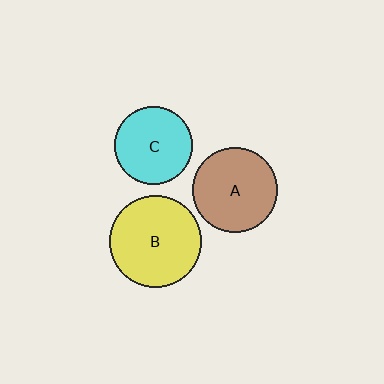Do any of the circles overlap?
No, none of the circles overlap.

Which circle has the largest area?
Circle B (yellow).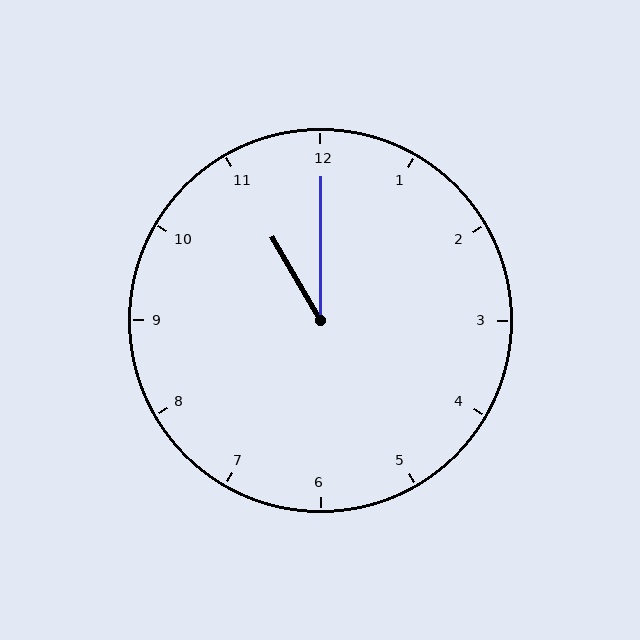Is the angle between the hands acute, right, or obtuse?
It is acute.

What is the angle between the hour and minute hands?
Approximately 30 degrees.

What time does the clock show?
11:00.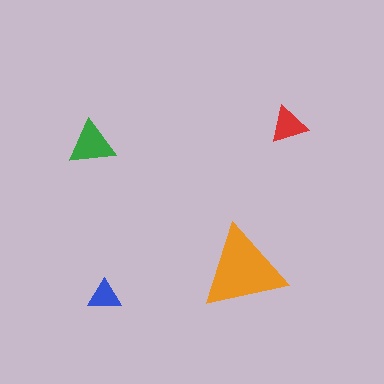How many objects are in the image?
There are 4 objects in the image.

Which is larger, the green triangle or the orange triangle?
The orange one.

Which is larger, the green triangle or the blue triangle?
The green one.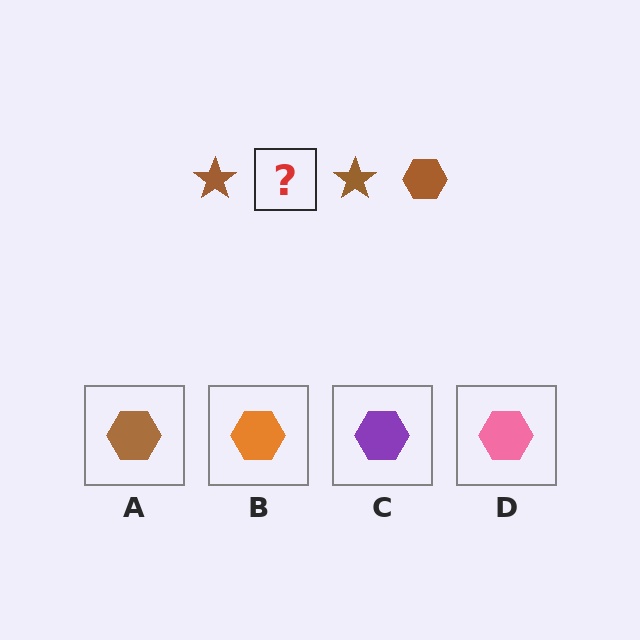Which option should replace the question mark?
Option A.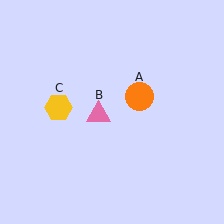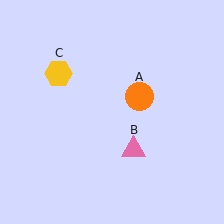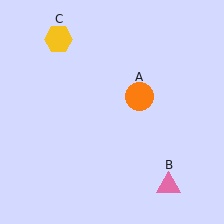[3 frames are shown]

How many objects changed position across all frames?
2 objects changed position: pink triangle (object B), yellow hexagon (object C).